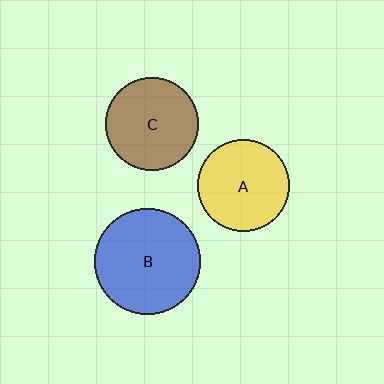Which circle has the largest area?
Circle B (blue).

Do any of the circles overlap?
No, none of the circles overlap.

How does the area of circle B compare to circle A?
Approximately 1.3 times.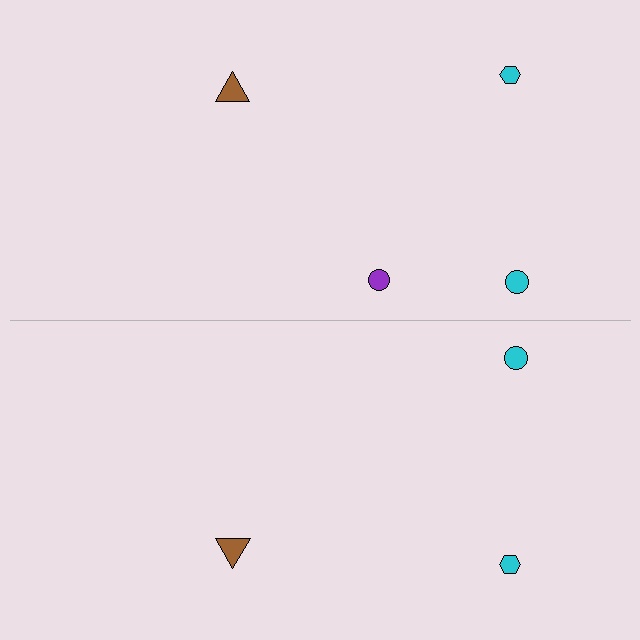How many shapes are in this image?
There are 7 shapes in this image.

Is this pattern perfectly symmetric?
No, the pattern is not perfectly symmetric. A purple circle is missing from the bottom side.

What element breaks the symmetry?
A purple circle is missing from the bottom side.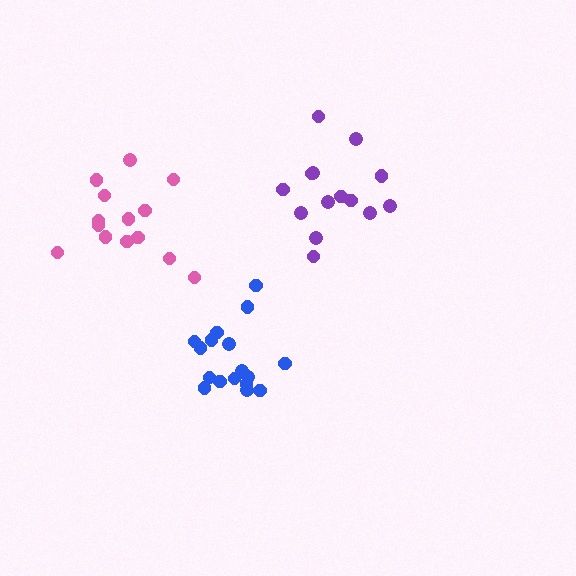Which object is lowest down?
The blue cluster is bottommost.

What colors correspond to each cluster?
The clusters are colored: blue, purple, pink.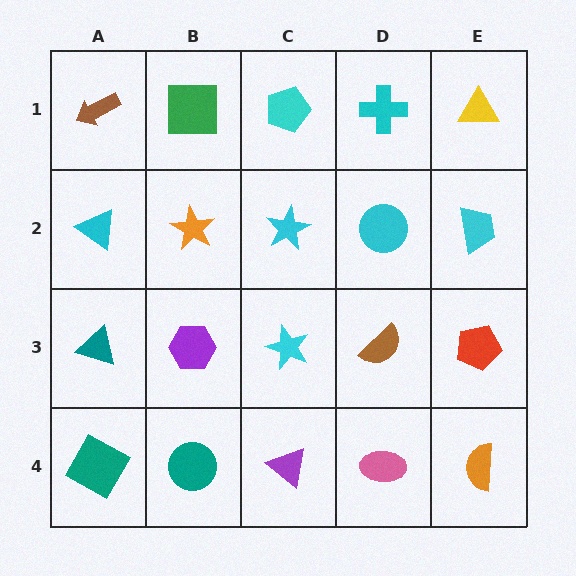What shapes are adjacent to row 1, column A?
A cyan triangle (row 2, column A), a green square (row 1, column B).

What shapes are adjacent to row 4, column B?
A purple hexagon (row 3, column B), a teal square (row 4, column A), a purple triangle (row 4, column C).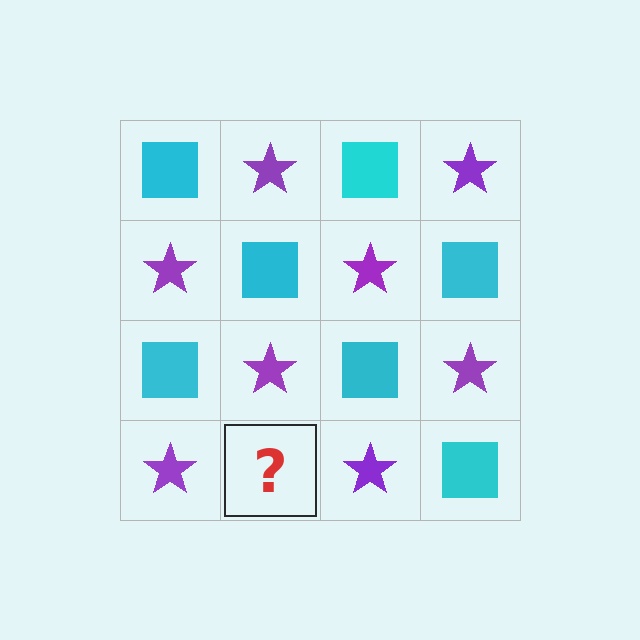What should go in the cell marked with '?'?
The missing cell should contain a cyan square.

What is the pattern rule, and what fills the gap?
The rule is that it alternates cyan square and purple star in a checkerboard pattern. The gap should be filled with a cyan square.